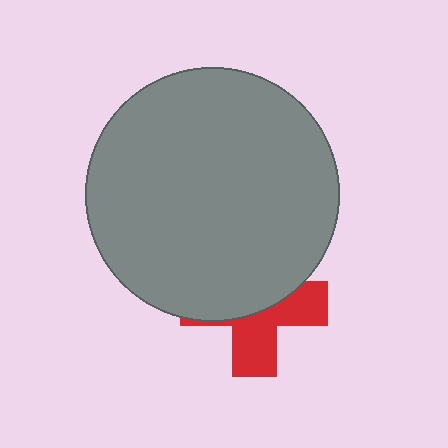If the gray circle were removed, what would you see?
You would see the complete red cross.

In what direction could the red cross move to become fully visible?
The red cross could move down. That would shift it out from behind the gray circle entirely.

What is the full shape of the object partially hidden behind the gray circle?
The partially hidden object is a red cross.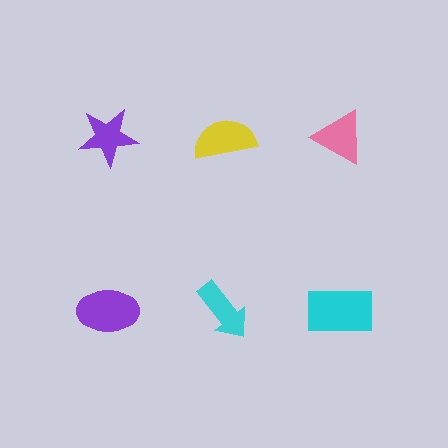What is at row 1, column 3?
A pink triangle.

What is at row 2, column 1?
A purple ellipse.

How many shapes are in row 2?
3 shapes.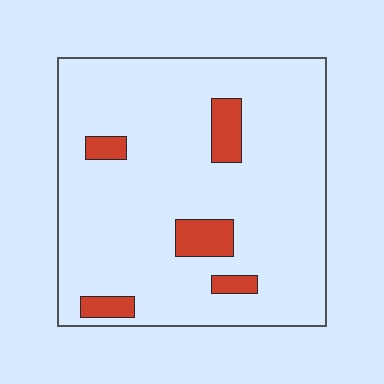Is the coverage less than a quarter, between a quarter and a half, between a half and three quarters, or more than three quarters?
Less than a quarter.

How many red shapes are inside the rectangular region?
5.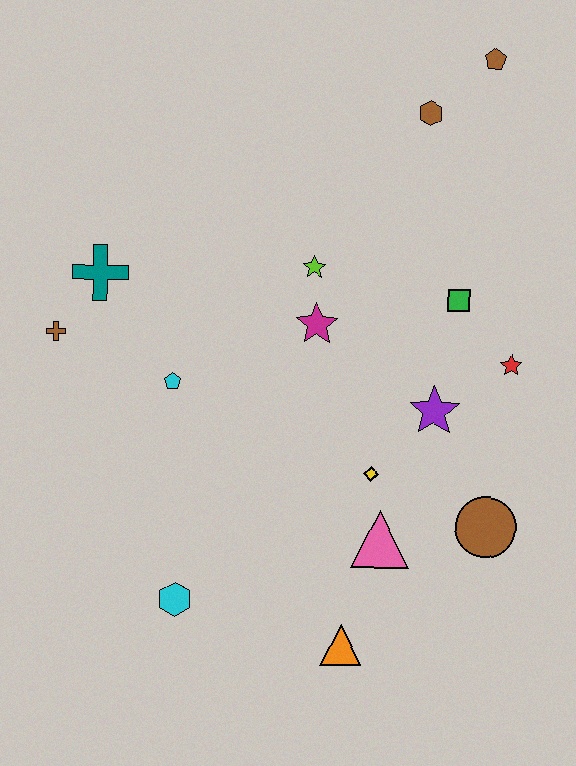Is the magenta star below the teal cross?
Yes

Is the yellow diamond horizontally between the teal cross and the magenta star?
No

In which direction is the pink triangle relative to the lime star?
The pink triangle is below the lime star.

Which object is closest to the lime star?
The magenta star is closest to the lime star.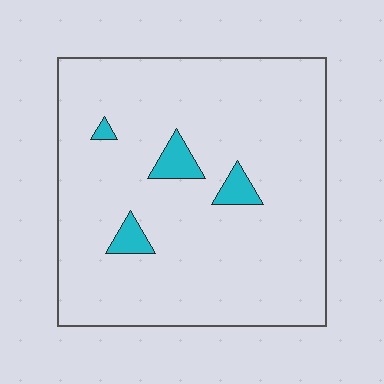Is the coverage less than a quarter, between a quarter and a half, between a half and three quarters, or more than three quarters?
Less than a quarter.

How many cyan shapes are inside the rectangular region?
4.